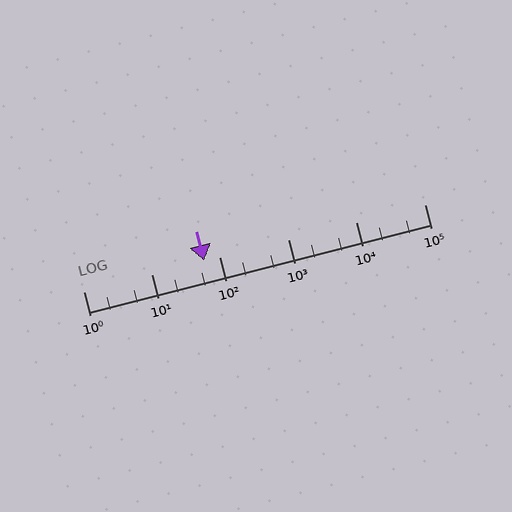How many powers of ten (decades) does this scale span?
The scale spans 5 decades, from 1 to 100000.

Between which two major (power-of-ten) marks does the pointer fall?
The pointer is between 10 and 100.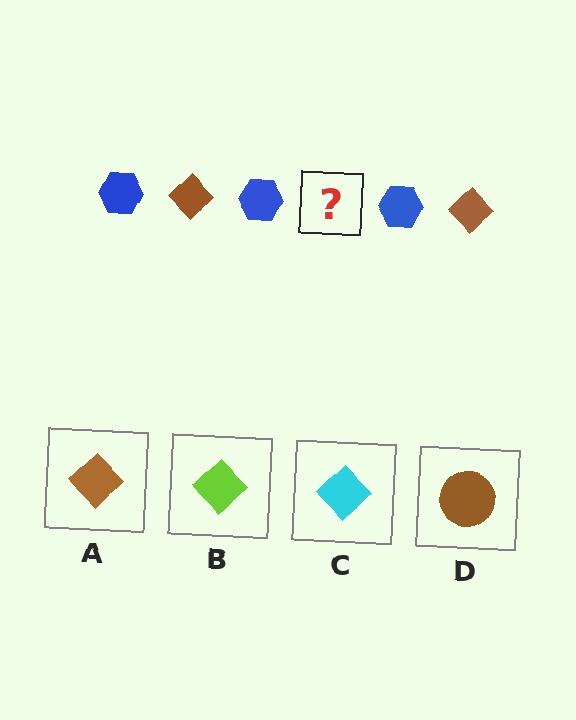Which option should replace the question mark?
Option A.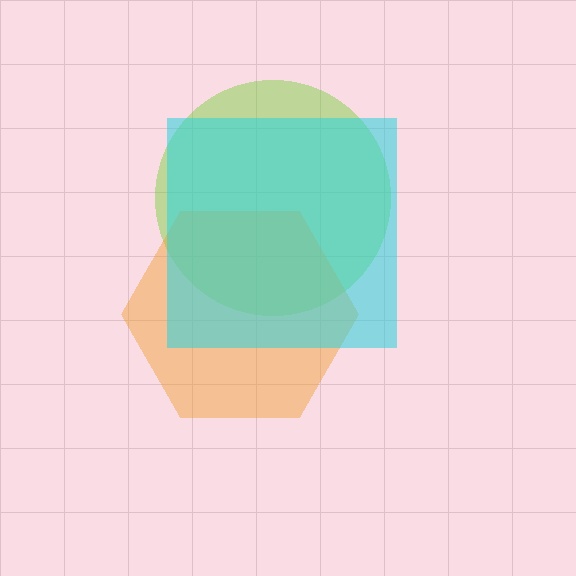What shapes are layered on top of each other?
The layered shapes are: a lime circle, an orange hexagon, a cyan square.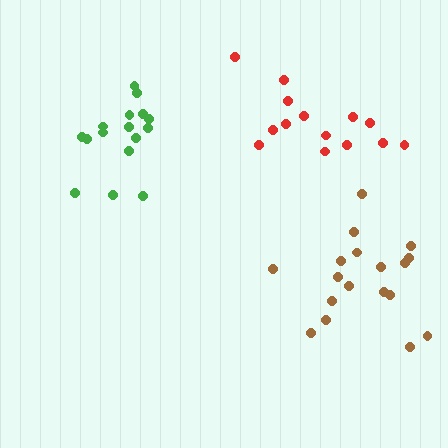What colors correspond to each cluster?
The clusters are colored: green, red, brown.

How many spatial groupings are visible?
There are 3 spatial groupings.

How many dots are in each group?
Group 1: 16 dots, Group 2: 14 dots, Group 3: 18 dots (48 total).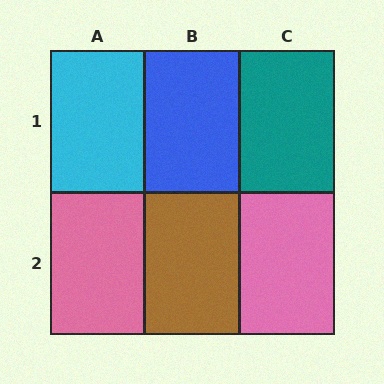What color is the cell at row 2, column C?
Pink.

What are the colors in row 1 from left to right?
Cyan, blue, teal.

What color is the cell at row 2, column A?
Pink.